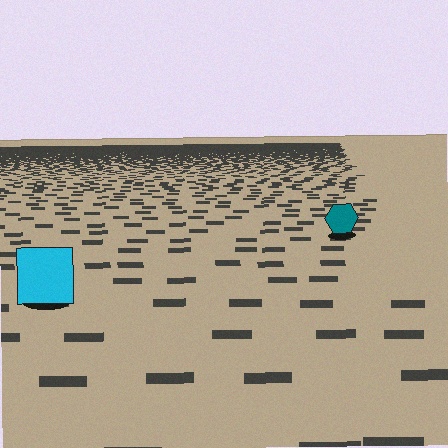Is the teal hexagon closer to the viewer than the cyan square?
No. The cyan square is closer — you can tell from the texture gradient: the ground texture is coarser near it.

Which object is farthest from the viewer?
The teal hexagon is farthest from the viewer. It appears smaller and the ground texture around it is denser.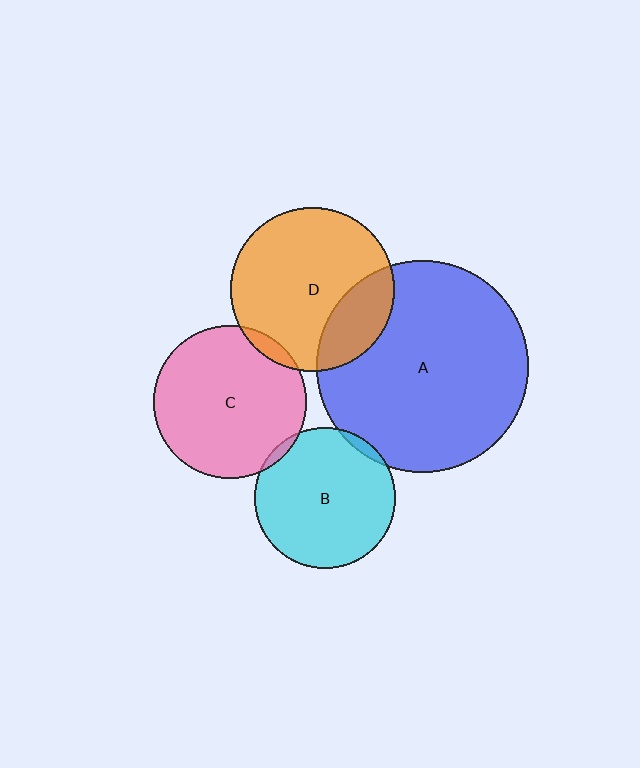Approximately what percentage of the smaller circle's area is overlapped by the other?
Approximately 5%.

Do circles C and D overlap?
Yes.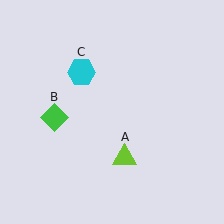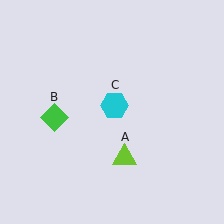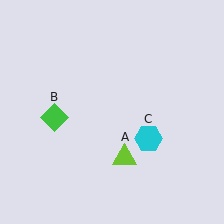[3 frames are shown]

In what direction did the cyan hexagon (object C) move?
The cyan hexagon (object C) moved down and to the right.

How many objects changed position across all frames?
1 object changed position: cyan hexagon (object C).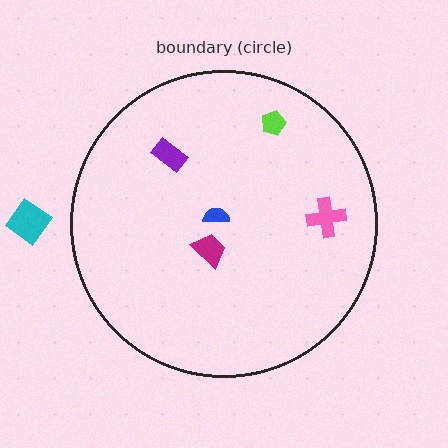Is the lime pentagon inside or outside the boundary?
Inside.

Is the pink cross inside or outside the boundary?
Inside.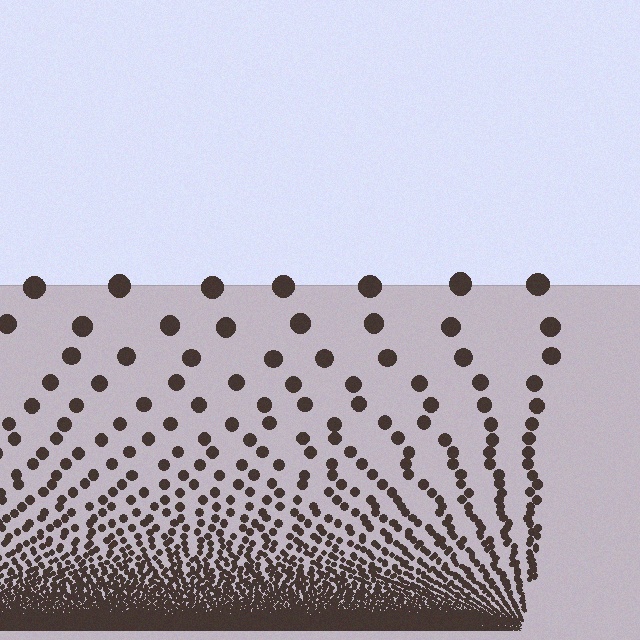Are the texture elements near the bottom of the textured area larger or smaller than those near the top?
Smaller. The gradient is inverted — elements near the bottom are smaller and denser.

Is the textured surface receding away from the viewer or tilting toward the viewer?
The surface appears to tilt toward the viewer. Texture elements get larger and sparser toward the top.